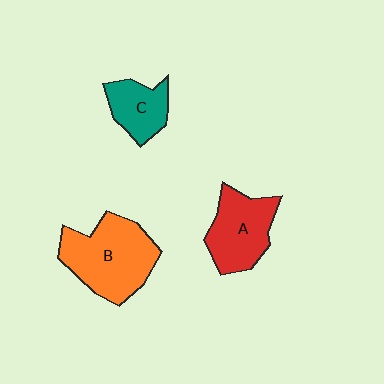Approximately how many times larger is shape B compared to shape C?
Approximately 2.0 times.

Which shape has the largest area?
Shape B (orange).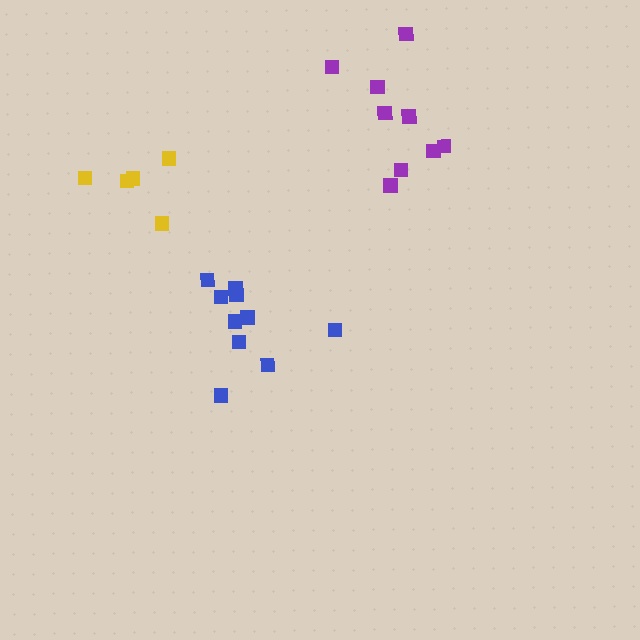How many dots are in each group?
Group 1: 5 dots, Group 2: 10 dots, Group 3: 9 dots (24 total).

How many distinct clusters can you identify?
There are 3 distinct clusters.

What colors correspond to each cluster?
The clusters are colored: yellow, blue, purple.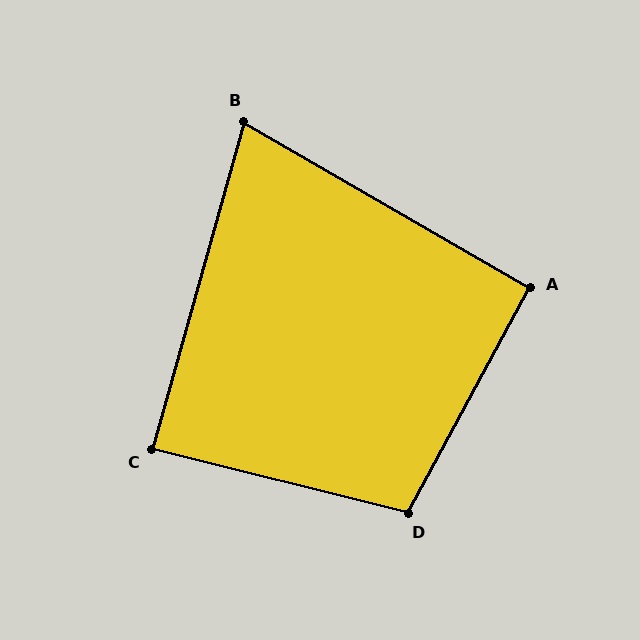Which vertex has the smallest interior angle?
B, at approximately 76 degrees.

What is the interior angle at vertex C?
Approximately 88 degrees (approximately right).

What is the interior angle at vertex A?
Approximately 92 degrees (approximately right).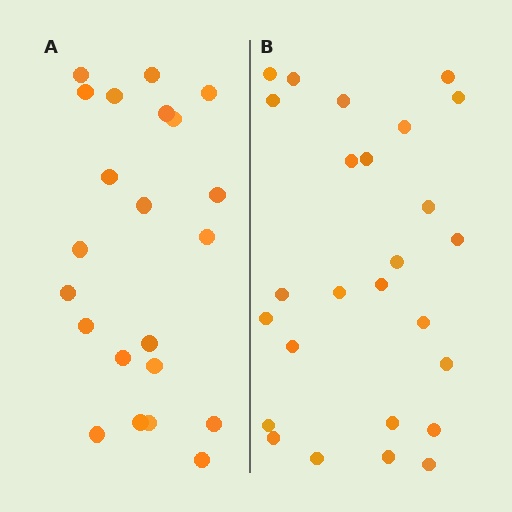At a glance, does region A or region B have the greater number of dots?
Region B (the right region) has more dots.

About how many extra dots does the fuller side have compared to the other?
Region B has about 4 more dots than region A.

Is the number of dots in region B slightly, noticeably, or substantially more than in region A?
Region B has only slightly more — the two regions are fairly close. The ratio is roughly 1.2 to 1.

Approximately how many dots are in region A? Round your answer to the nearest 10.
About 20 dots. (The exact count is 22, which rounds to 20.)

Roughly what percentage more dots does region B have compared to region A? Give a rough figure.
About 20% more.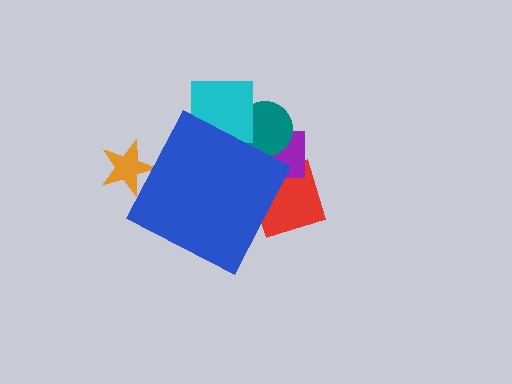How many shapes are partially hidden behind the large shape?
5 shapes are partially hidden.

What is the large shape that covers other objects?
A blue diamond.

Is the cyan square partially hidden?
Yes, the cyan square is partially hidden behind the blue diamond.